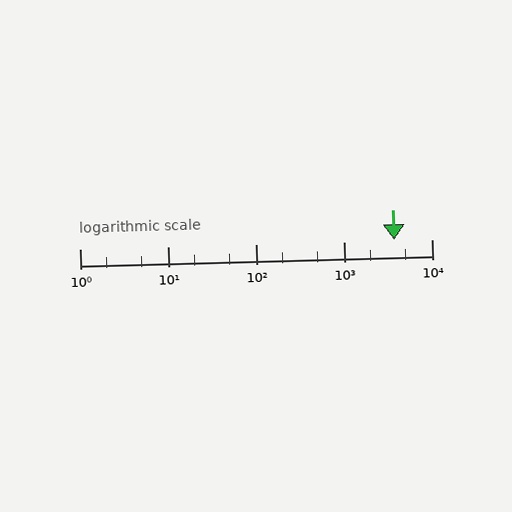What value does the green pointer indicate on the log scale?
The pointer indicates approximately 3700.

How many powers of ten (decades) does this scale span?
The scale spans 4 decades, from 1 to 10000.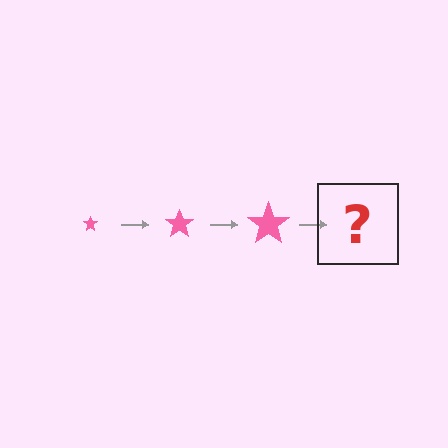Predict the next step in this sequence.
The next step is a pink star, larger than the previous one.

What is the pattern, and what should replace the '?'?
The pattern is that the star gets progressively larger each step. The '?' should be a pink star, larger than the previous one.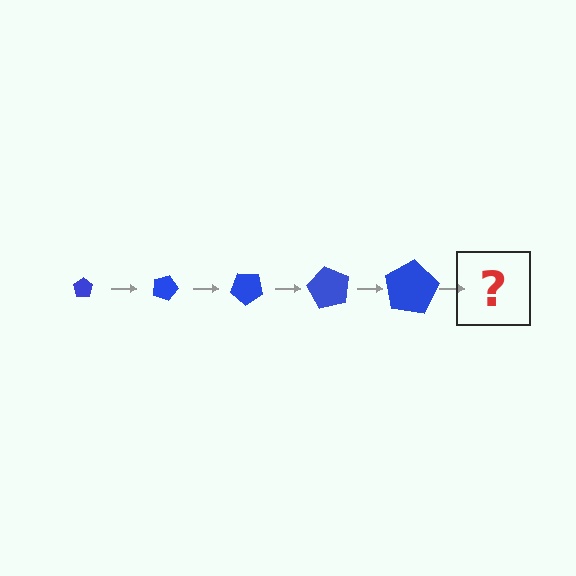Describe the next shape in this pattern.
It should be a pentagon, larger than the previous one and rotated 100 degrees from the start.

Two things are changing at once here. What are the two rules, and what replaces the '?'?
The two rules are that the pentagon grows larger each step and it rotates 20 degrees each step. The '?' should be a pentagon, larger than the previous one and rotated 100 degrees from the start.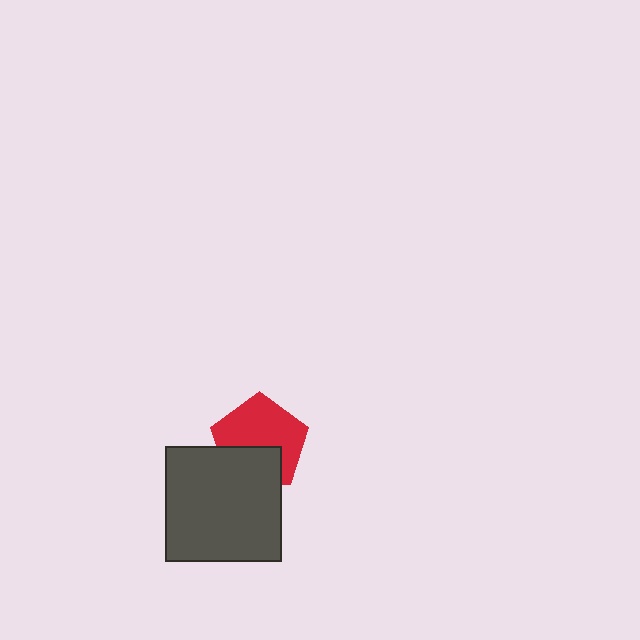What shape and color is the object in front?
The object in front is a dark gray square.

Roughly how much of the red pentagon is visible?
About half of it is visible (roughly 63%).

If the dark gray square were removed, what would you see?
You would see the complete red pentagon.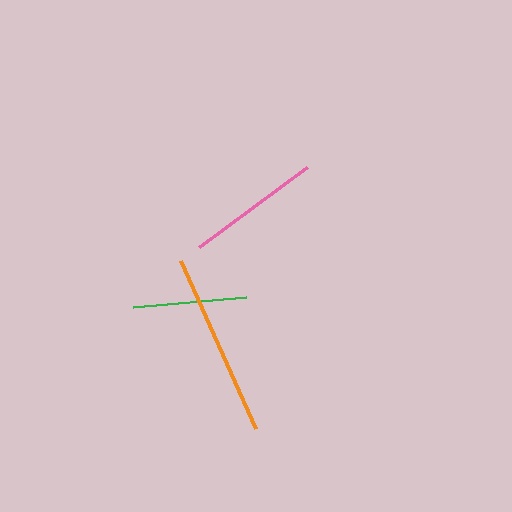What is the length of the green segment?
The green segment is approximately 113 pixels long.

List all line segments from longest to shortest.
From longest to shortest: orange, pink, green.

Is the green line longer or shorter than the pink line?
The pink line is longer than the green line.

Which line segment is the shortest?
The green line is the shortest at approximately 113 pixels.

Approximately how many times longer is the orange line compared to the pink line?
The orange line is approximately 1.4 times the length of the pink line.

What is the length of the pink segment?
The pink segment is approximately 135 pixels long.